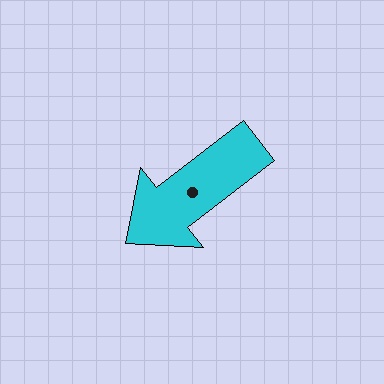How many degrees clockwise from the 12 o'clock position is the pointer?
Approximately 232 degrees.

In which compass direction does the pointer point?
Southwest.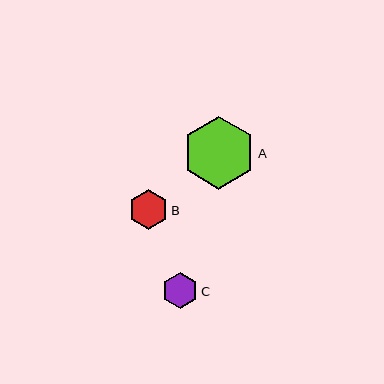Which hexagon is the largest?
Hexagon A is the largest with a size of approximately 73 pixels.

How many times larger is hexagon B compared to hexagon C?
Hexagon B is approximately 1.1 times the size of hexagon C.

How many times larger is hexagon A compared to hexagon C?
Hexagon A is approximately 2.0 times the size of hexagon C.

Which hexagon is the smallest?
Hexagon C is the smallest with a size of approximately 36 pixels.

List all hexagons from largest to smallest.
From largest to smallest: A, B, C.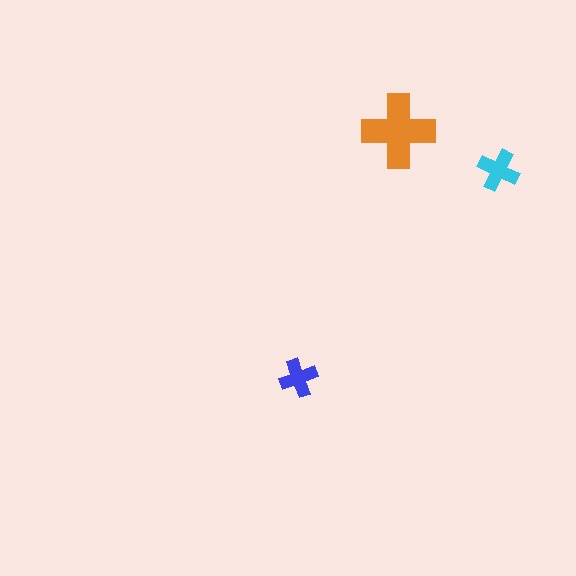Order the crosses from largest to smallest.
the orange one, the cyan one, the blue one.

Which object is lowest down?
The blue cross is bottommost.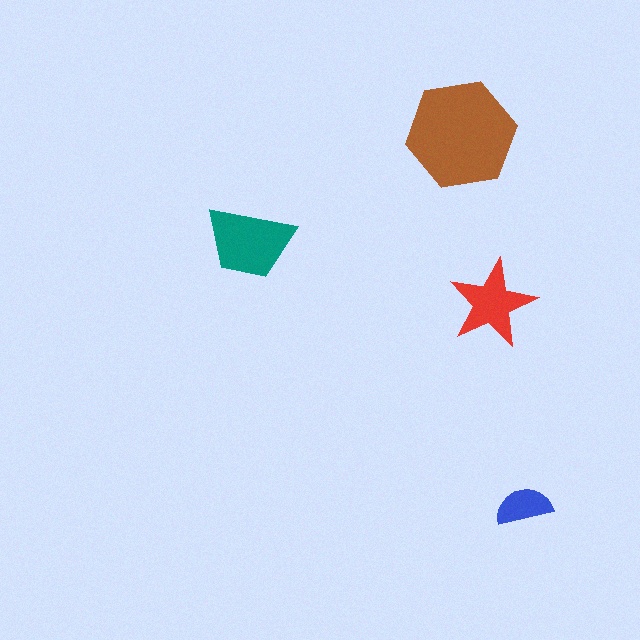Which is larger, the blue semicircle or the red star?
The red star.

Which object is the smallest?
The blue semicircle.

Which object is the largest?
The brown hexagon.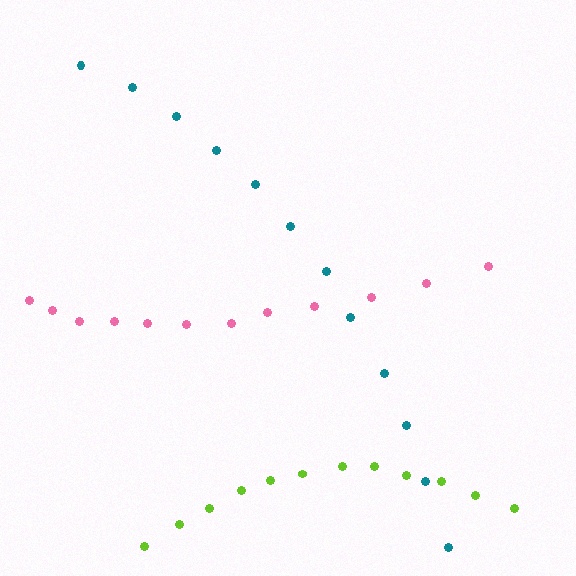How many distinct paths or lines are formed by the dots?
There are 3 distinct paths.